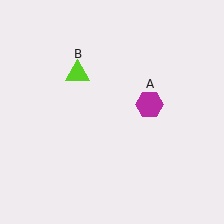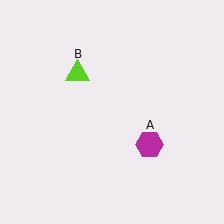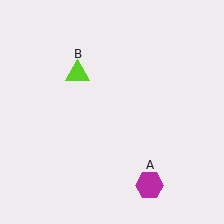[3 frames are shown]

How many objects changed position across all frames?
1 object changed position: magenta hexagon (object A).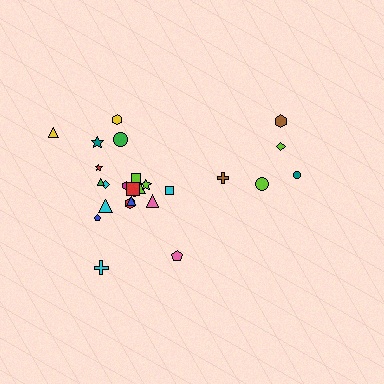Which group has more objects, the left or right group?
The left group.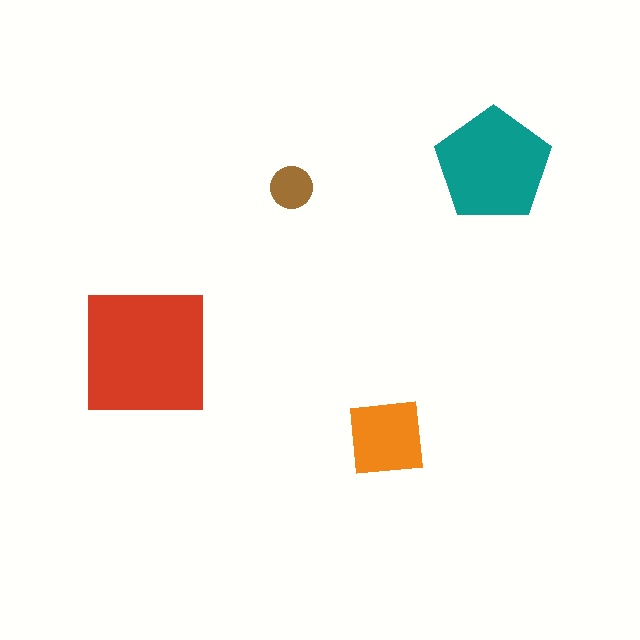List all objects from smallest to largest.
The brown circle, the orange square, the teal pentagon, the red square.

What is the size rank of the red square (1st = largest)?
1st.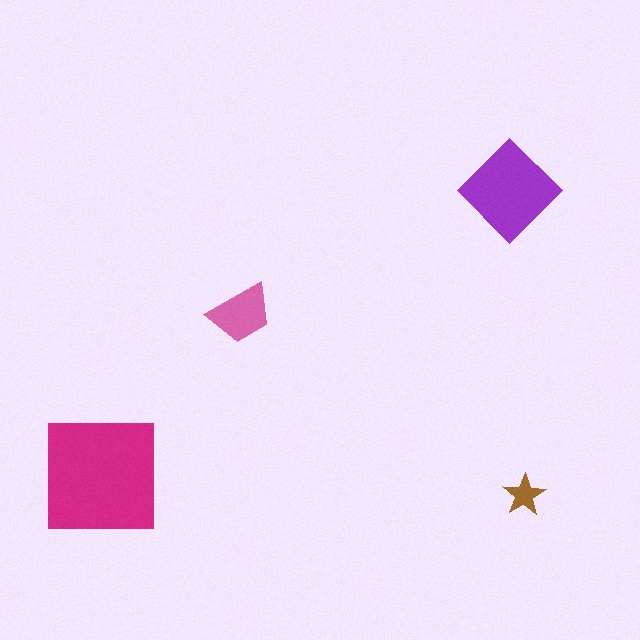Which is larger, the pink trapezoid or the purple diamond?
The purple diamond.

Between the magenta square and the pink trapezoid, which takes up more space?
The magenta square.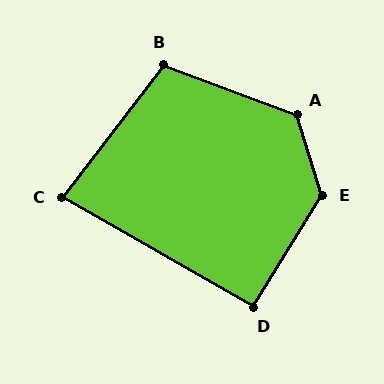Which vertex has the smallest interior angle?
C, at approximately 82 degrees.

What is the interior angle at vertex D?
Approximately 92 degrees (approximately right).